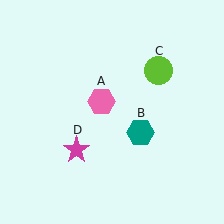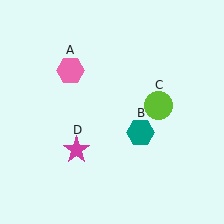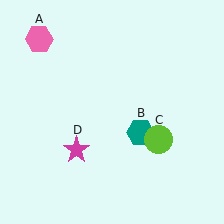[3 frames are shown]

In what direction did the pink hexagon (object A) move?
The pink hexagon (object A) moved up and to the left.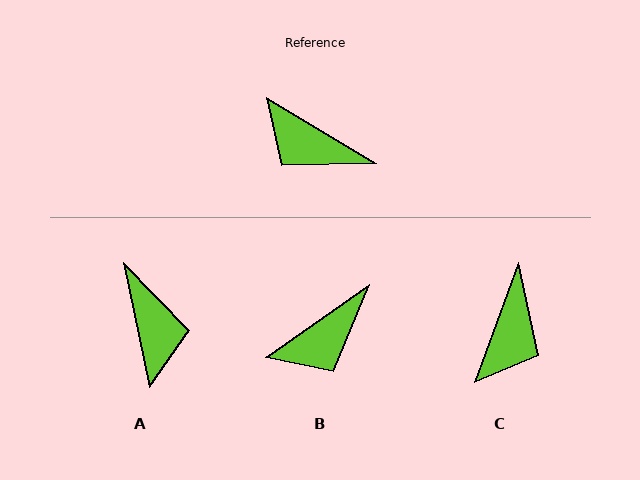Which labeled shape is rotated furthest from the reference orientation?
A, about 133 degrees away.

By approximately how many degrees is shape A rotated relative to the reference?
Approximately 133 degrees counter-clockwise.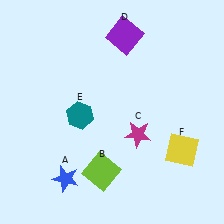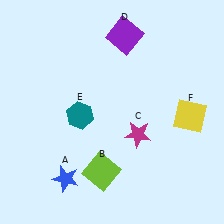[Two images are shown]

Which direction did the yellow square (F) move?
The yellow square (F) moved up.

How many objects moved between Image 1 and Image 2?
1 object moved between the two images.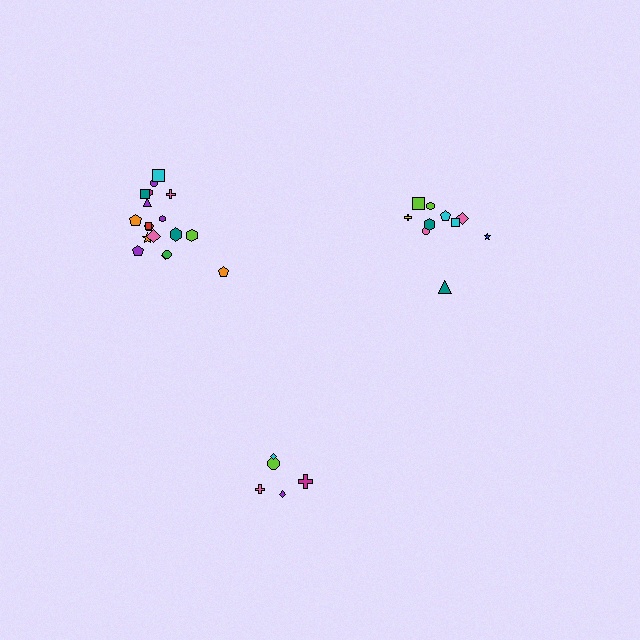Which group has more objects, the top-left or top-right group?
The top-left group.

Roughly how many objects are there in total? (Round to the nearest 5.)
Roughly 35 objects in total.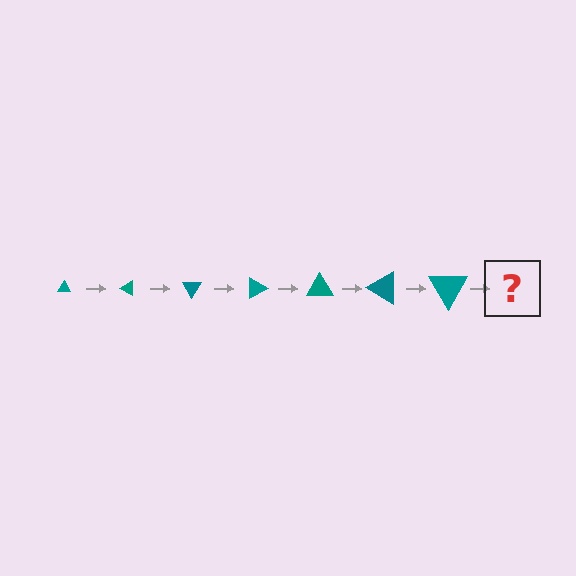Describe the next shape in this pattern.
It should be a triangle, larger than the previous one and rotated 210 degrees from the start.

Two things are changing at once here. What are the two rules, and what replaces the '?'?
The two rules are that the triangle grows larger each step and it rotates 30 degrees each step. The '?' should be a triangle, larger than the previous one and rotated 210 degrees from the start.